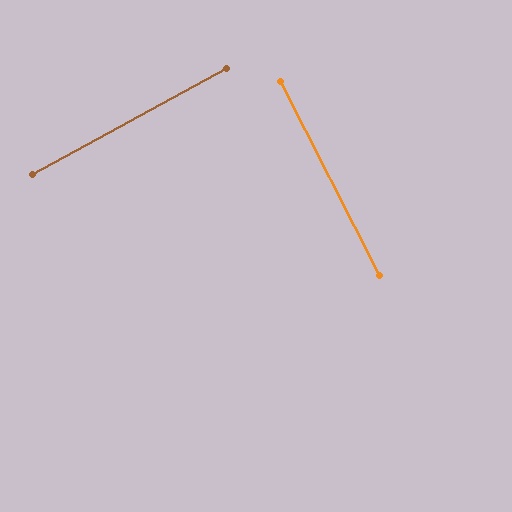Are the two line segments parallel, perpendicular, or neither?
Perpendicular — they meet at approximately 88°.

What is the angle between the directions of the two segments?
Approximately 88 degrees.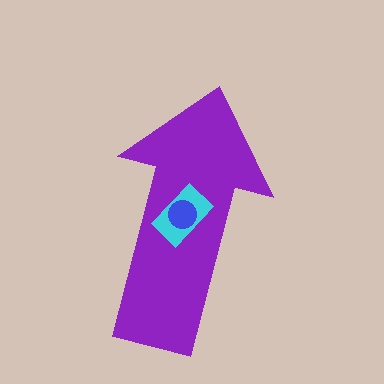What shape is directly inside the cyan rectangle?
The blue circle.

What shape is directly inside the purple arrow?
The cyan rectangle.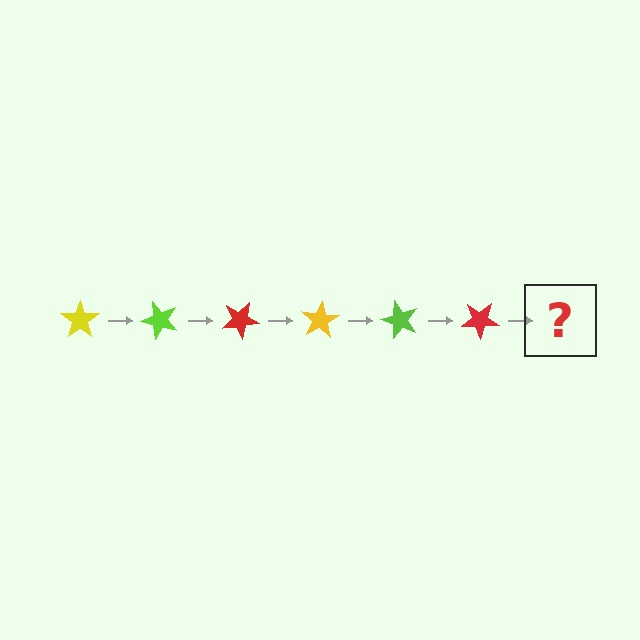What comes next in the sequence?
The next element should be a yellow star, rotated 300 degrees from the start.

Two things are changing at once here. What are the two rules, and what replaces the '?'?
The two rules are that it rotates 50 degrees each step and the color cycles through yellow, lime, and red. The '?' should be a yellow star, rotated 300 degrees from the start.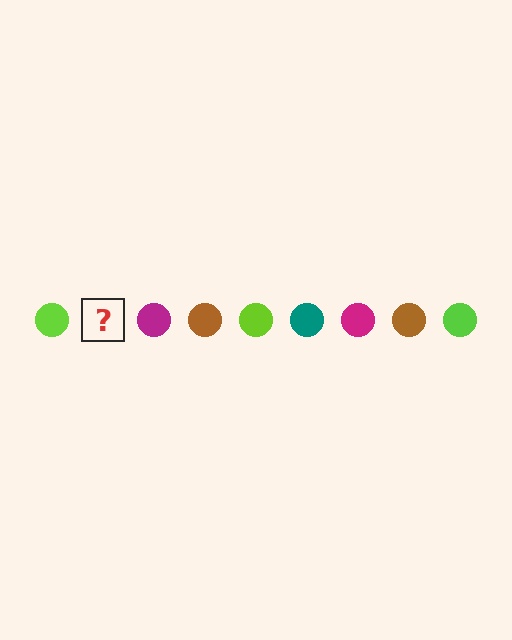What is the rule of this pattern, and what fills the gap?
The rule is that the pattern cycles through lime, teal, magenta, brown circles. The gap should be filled with a teal circle.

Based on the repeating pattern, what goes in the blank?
The blank should be a teal circle.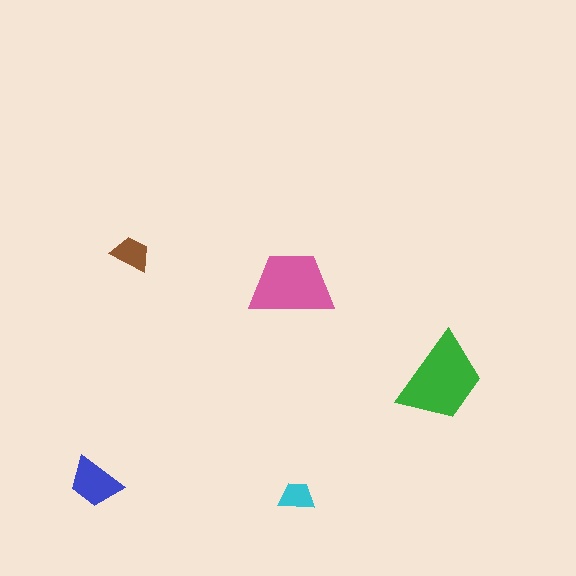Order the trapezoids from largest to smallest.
the green one, the pink one, the blue one, the brown one, the cyan one.